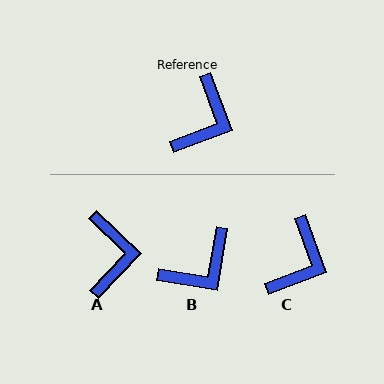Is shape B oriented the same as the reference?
No, it is off by about 30 degrees.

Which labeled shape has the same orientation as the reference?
C.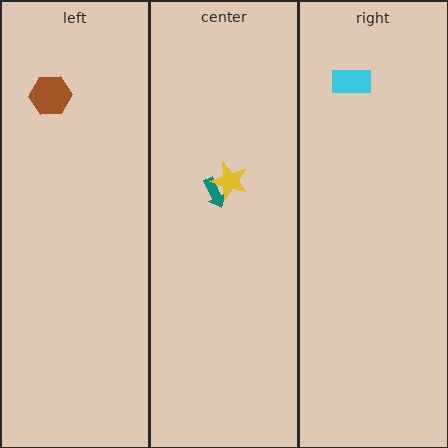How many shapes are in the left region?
1.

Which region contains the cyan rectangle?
The right region.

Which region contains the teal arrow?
The center region.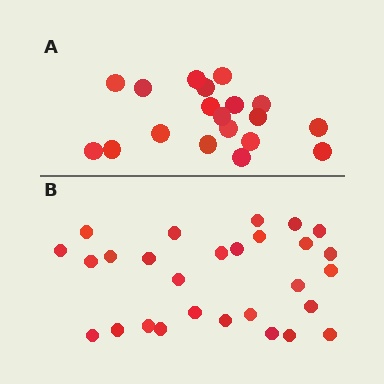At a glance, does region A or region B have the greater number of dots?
Region B (the bottom region) has more dots.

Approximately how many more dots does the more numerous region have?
Region B has roughly 8 or so more dots than region A.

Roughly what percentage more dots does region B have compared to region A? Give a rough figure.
About 45% more.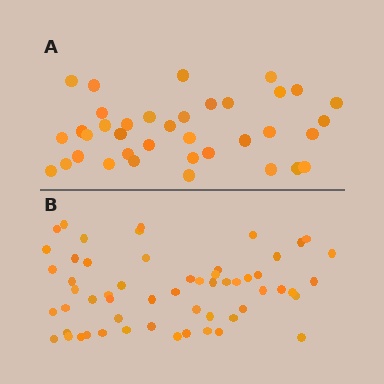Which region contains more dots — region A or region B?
Region B (the bottom region) has more dots.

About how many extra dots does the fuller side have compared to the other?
Region B has approximately 20 more dots than region A.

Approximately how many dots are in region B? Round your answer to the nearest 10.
About 60 dots. (The exact count is 57, which rounds to 60.)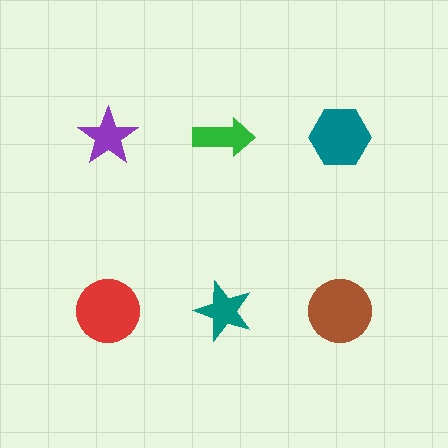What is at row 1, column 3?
A teal hexagon.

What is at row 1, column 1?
A purple star.